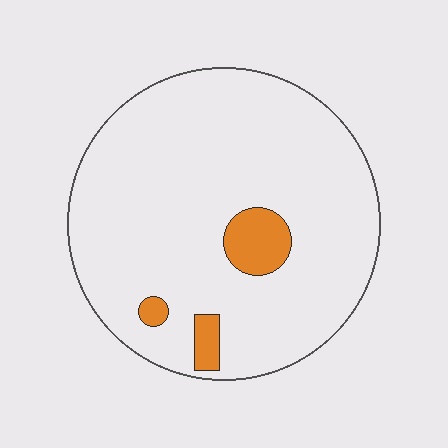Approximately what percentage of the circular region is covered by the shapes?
Approximately 10%.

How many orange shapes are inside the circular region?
3.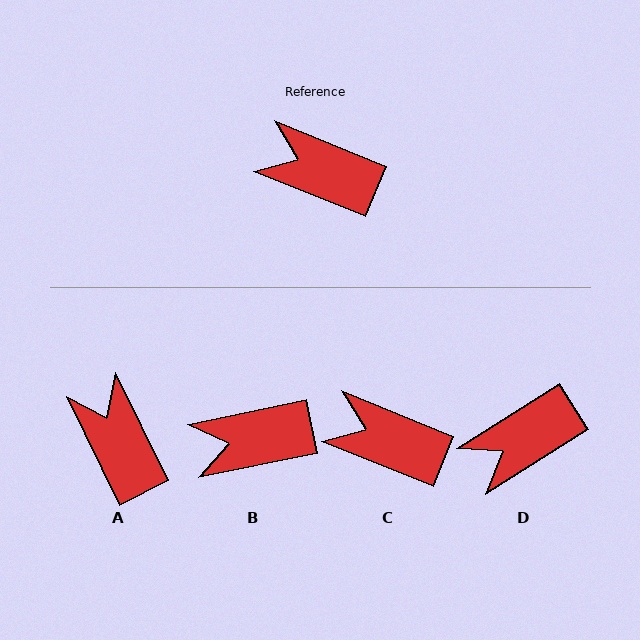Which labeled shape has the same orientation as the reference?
C.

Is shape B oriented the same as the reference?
No, it is off by about 34 degrees.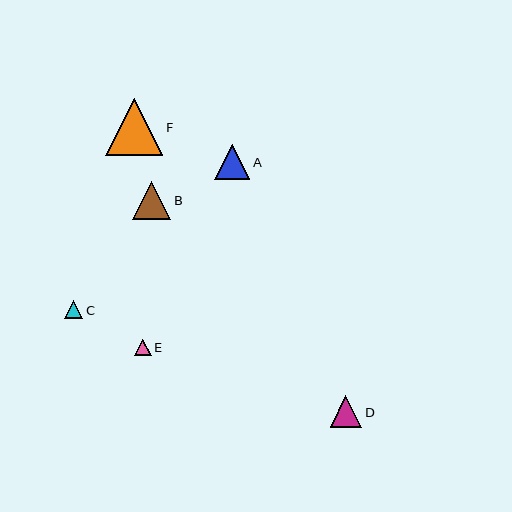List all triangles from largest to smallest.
From largest to smallest: F, B, A, D, C, E.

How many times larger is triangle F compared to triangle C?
Triangle F is approximately 3.2 times the size of triangle C.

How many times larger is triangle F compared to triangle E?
Triangle F is approximately 3.4 times the size of triangle E.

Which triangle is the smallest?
Triangle E is the smallest with a size of approximately 17 pixels.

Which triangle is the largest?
Triangle F is the largest with a size of approximately 57 pixels.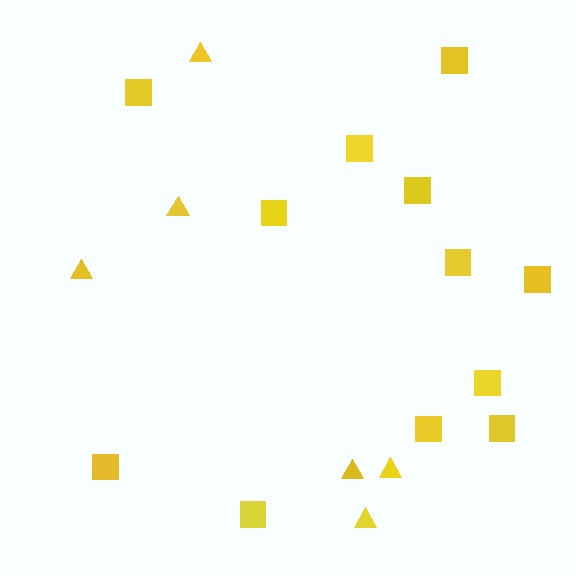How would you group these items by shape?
There are 2 groups: one group of triangles (6) and one group of squares (12).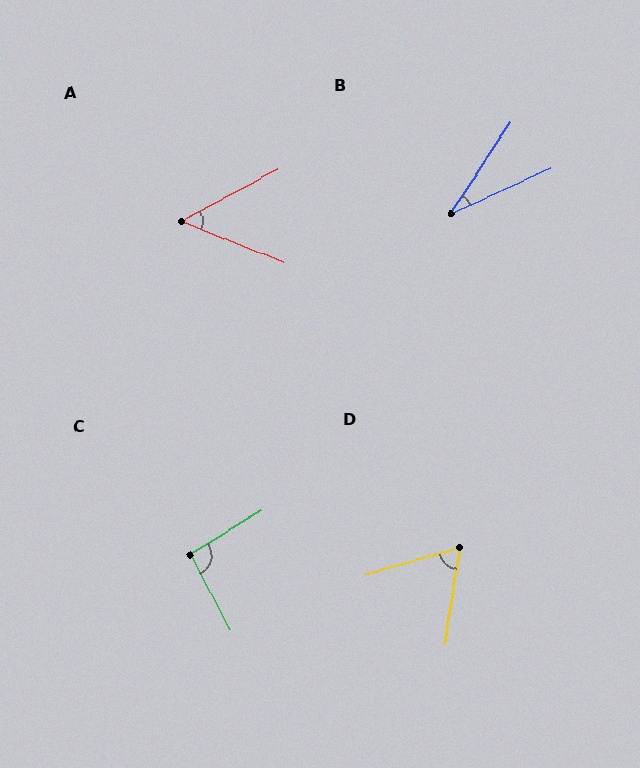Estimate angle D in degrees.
Approximately 65 degrees.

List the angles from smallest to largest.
B (32°), A (50°), D (65°), C (93°).